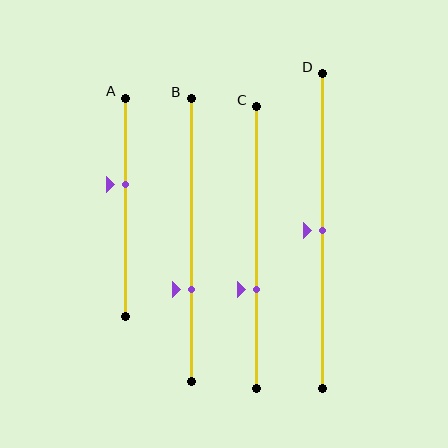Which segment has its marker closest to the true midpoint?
Segment D has its marker closest to the true midpoint.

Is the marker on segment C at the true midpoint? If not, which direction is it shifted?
No, the marker on segment C is shifted downward by about 15% of the segment length.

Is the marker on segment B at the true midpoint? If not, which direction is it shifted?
No, the marker on segment B is shifted downward by about 17% of the segment length.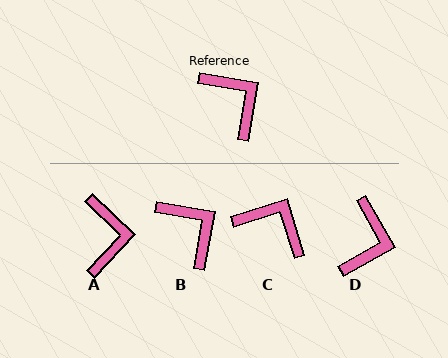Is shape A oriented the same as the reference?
No, it is off by about 34 degrees.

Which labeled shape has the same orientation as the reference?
B.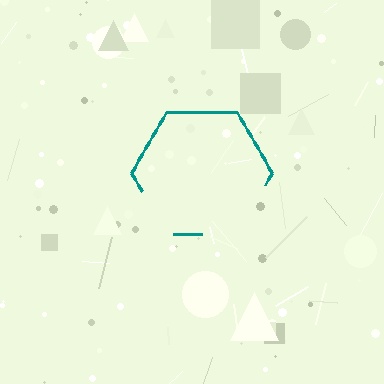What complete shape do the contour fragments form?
The contour fragments form a hexagon.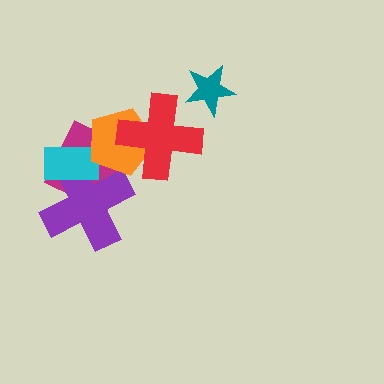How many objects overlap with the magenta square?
3 objects overlap with the magenta square.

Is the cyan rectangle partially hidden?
Yes, it is partially covered by another shape.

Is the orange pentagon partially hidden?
Yes, it is partially covered by another shape.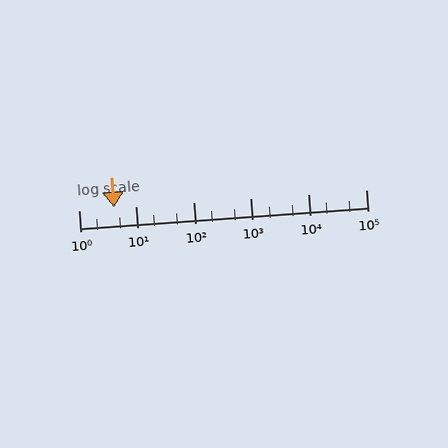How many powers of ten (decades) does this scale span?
The scale spans 5 decades, from 1 to 100000.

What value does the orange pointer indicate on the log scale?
The pointer indicates approximately 4.2.